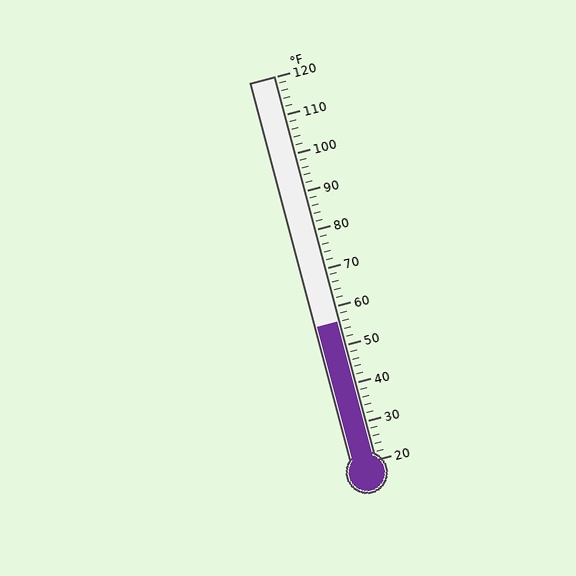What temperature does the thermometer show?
The thermometer shows approximately 56°F.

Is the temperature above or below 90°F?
The temperature is below 90°F.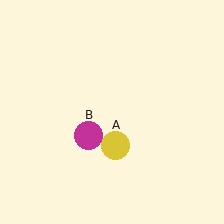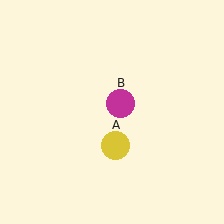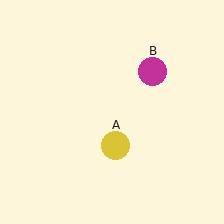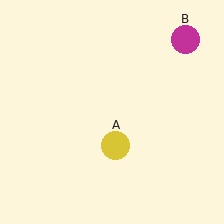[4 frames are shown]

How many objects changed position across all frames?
1 object changed position: magenta circle (object B).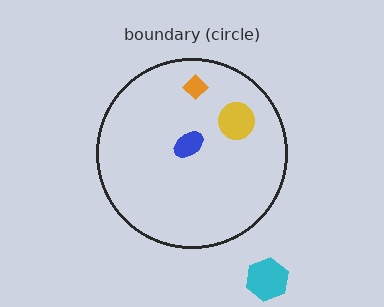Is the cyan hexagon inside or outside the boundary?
Outside.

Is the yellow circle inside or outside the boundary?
Inside.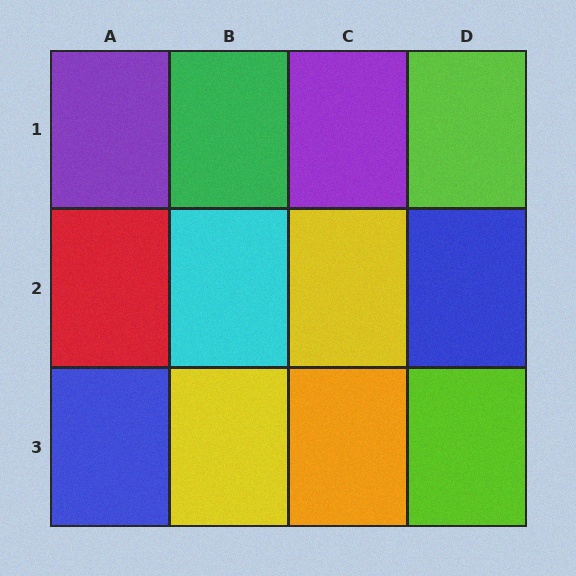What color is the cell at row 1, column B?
Green.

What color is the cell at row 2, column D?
Blue.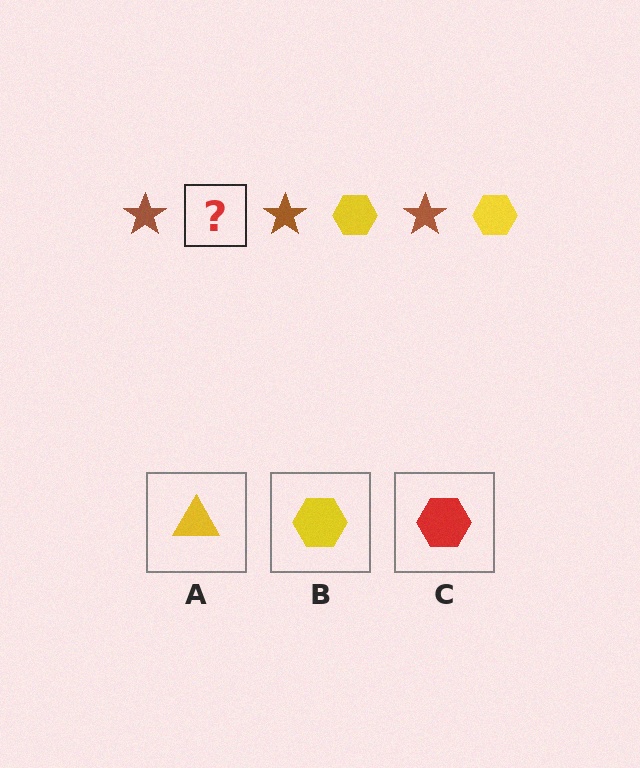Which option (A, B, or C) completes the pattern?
B.